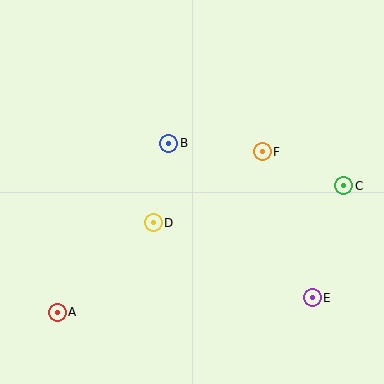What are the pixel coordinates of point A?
Point A is at (57, 312).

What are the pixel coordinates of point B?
Point B is at (169, 143).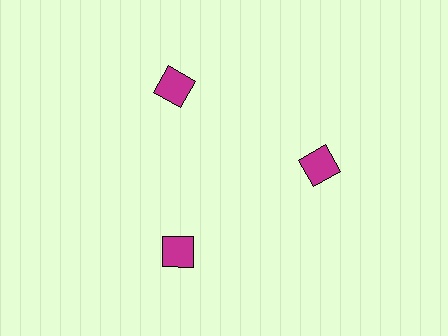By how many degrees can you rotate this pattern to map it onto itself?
The pattern maps onto itself every 120 degrees of rotation.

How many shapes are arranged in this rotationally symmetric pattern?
There are 3 shapes, arranged in 3 groups of 1.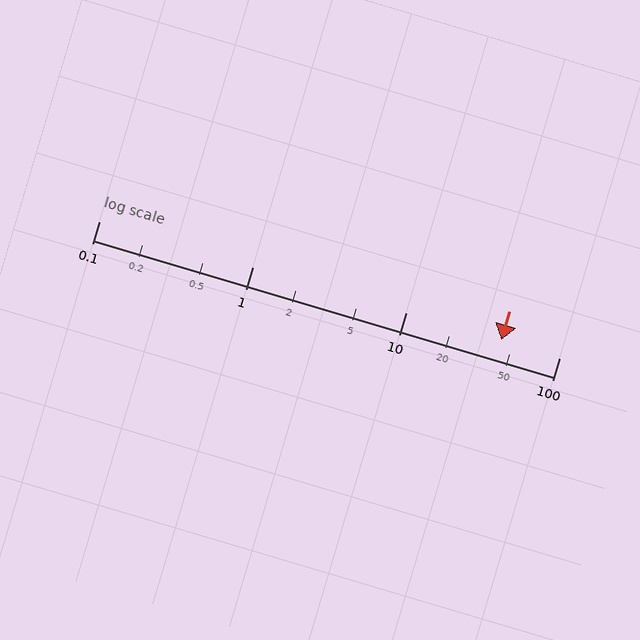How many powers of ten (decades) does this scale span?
The scale spans 3 decades, from 0.1 to 100.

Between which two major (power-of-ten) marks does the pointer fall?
The pointer is between 10 and 100.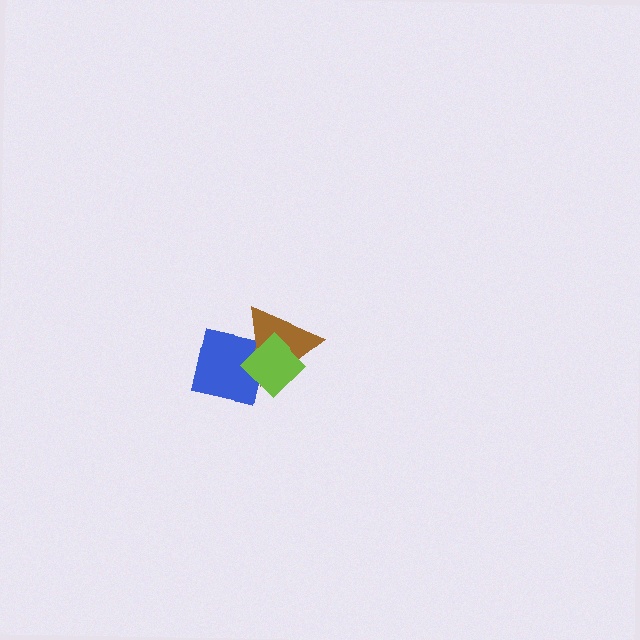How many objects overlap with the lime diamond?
2 objects overlap with the lime diamond.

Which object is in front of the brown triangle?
The lime diamond is in front of the brown triangle.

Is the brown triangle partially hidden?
Yes, it is partially covered by another shape.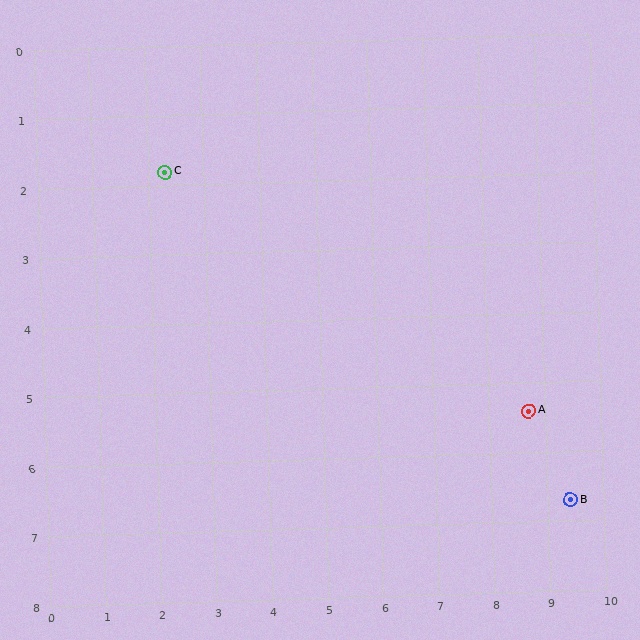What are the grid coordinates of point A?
Point A is at approximately (8.7, 5.4).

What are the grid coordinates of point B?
Point B is at approximately (9.4, 6.7).